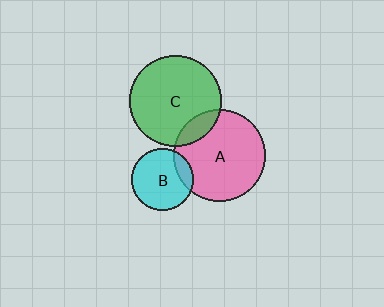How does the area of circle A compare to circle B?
Approximately 2.2 times.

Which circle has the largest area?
Circle A (pink).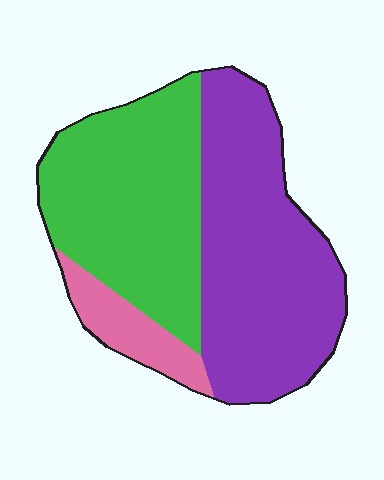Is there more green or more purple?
Purple.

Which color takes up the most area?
Purple, at roughly 50%.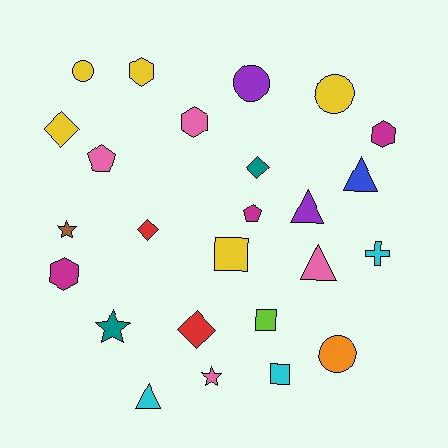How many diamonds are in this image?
There are 4 diamonds.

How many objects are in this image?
There are 25 objects.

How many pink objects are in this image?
There are 4 pink objects.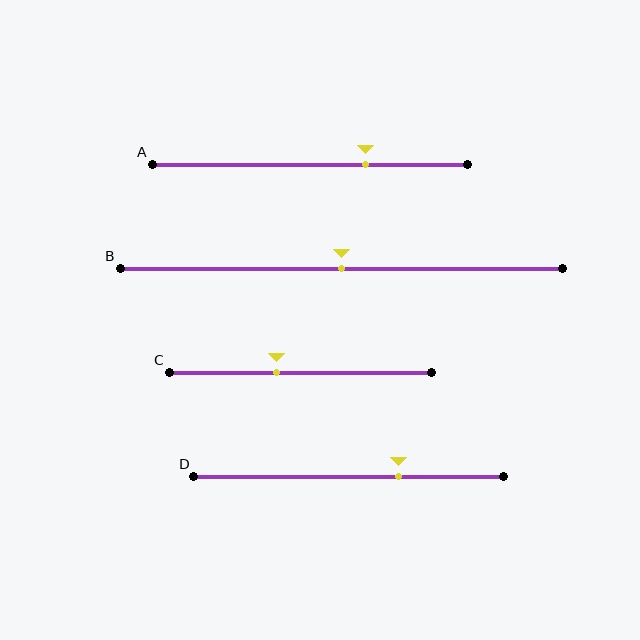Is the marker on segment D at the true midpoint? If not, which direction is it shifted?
No, the marker on segment D is shifted to the right by about 16% of the segment length.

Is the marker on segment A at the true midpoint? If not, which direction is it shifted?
No, the marker on segment A is shifted to the right by about 18% of the segment length.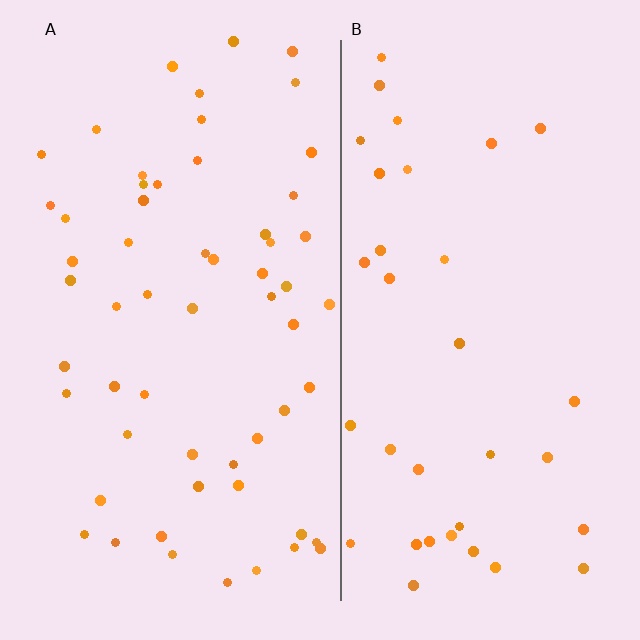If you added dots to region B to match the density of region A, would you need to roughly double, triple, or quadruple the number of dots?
Approximately double.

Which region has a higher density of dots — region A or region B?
A (the left).